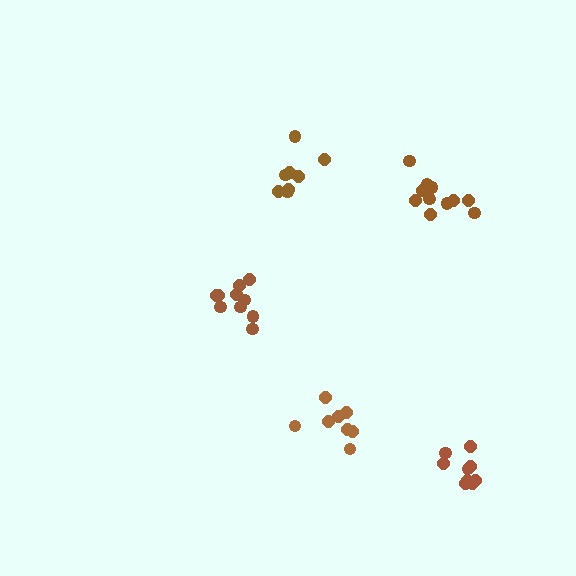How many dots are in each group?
Group 1: 8 dots, Group 2: 8 dots, Group 3: 10 dots, Group 4: 11 dots, Group 5: 9 dots (46 total).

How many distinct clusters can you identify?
There are 5 distinct clusters.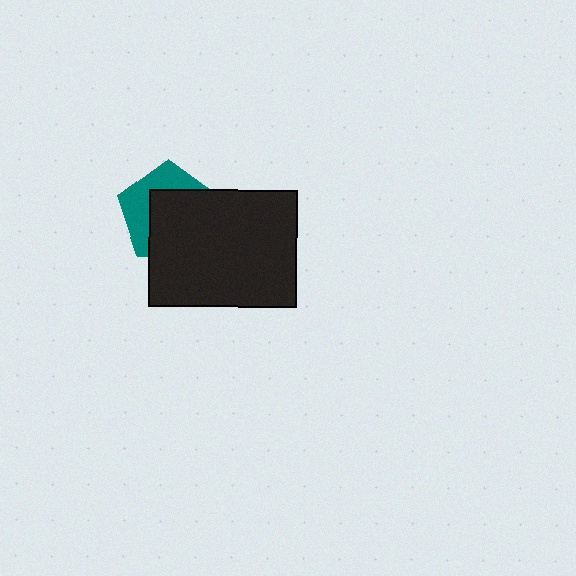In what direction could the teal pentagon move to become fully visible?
The teal pentagon could move toward the upper-left. That would shift it out from behind the black rectangle entirely.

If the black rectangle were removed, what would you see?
You would see the complete teal pentagon.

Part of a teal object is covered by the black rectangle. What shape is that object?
It is a pentagon.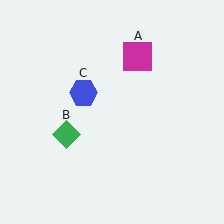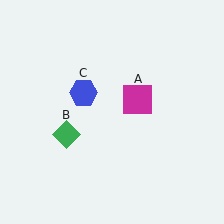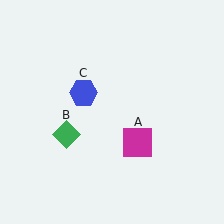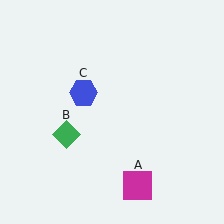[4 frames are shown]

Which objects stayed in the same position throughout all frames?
Green diamond (object B) and blue hexagon (object C) remained stationary.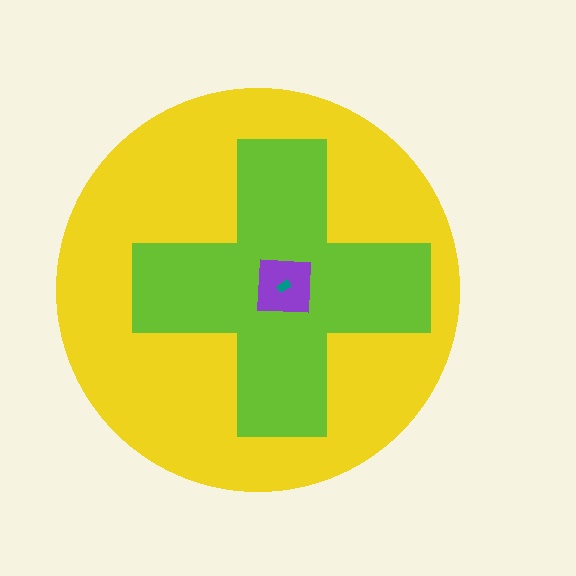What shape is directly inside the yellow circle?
The lime cross.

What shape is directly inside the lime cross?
The purple square.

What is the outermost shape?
The yellow circle.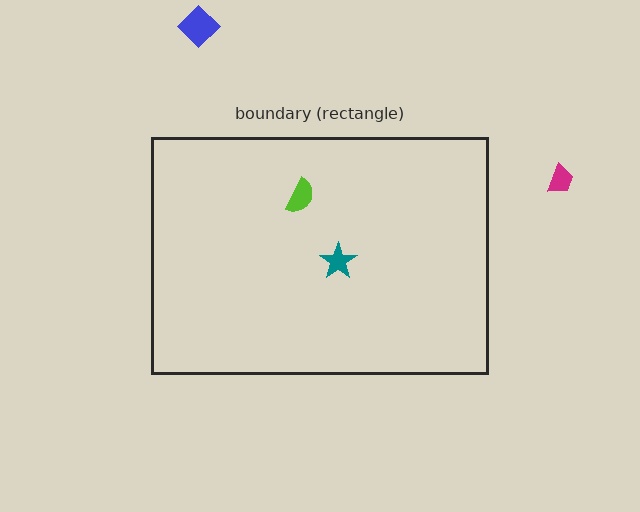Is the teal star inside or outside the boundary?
Inside.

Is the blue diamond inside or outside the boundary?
Outside.